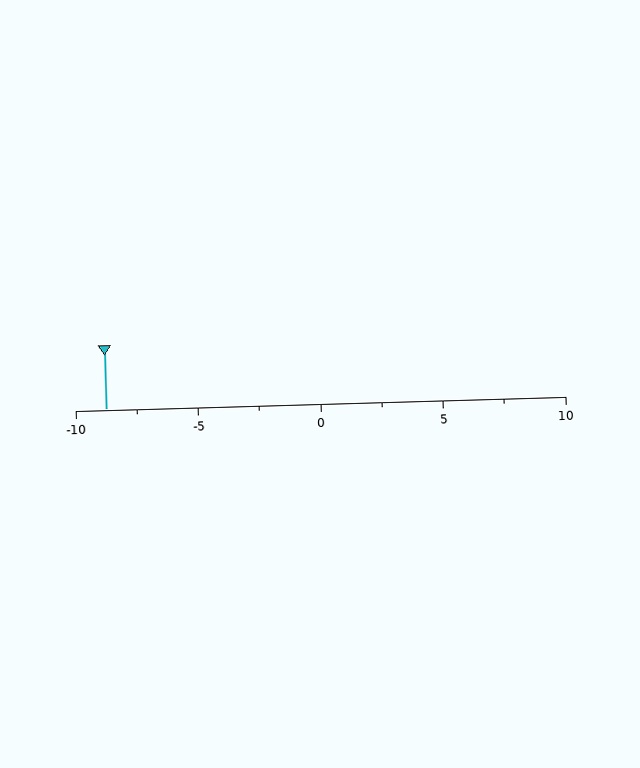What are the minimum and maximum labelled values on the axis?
The axis runs from -10 to 10.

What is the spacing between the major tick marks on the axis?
The major ticks are spaced 5 apart.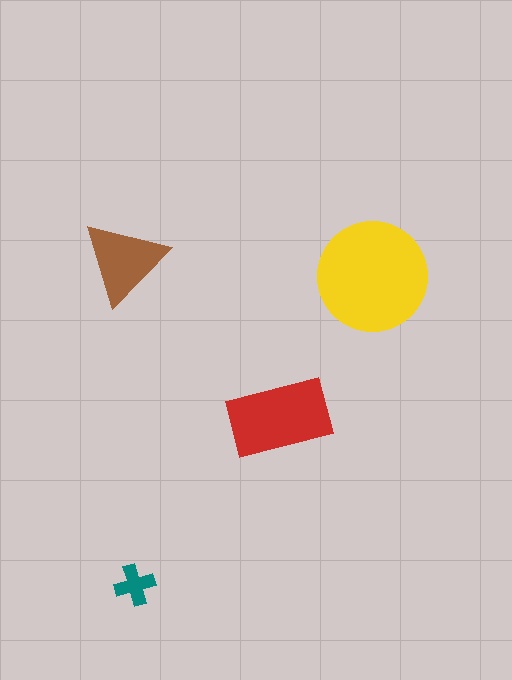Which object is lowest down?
The teal cross is bottommost.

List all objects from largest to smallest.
The yellow circle, the red rectangle, the brown triangle, the teal cross.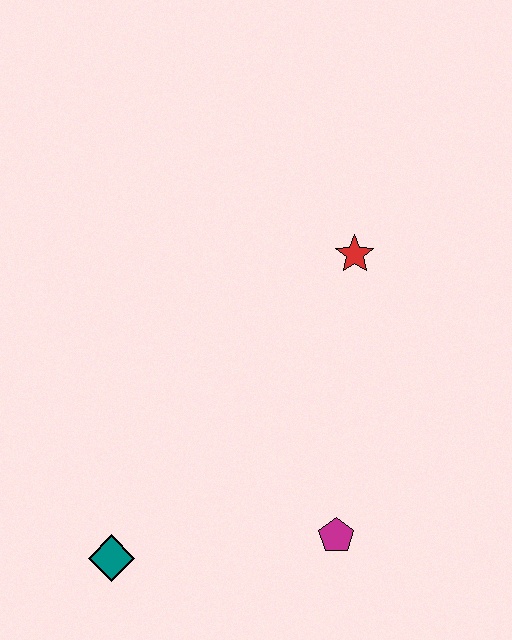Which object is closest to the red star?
The magenta pentagon is closest to the red star.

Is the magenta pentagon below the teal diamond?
No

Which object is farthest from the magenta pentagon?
The red star is farthest from the magenta pentagon.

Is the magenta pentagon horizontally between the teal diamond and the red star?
Yes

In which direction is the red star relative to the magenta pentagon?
The red star is above the magenta pentagon.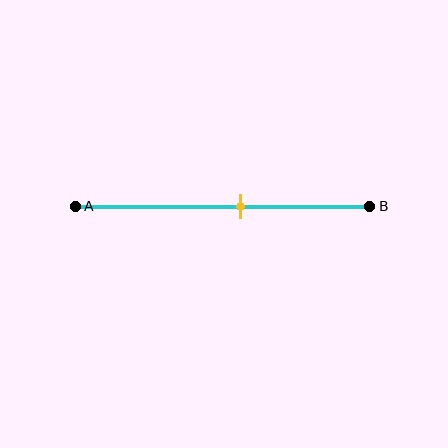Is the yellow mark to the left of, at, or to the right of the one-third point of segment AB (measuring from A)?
The yellow mark is to the right of the one-third point of segment AB.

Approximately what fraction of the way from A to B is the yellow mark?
The yellow mark is approximately 55% of the way from A to B.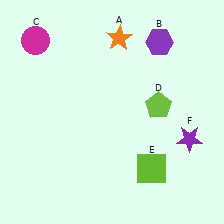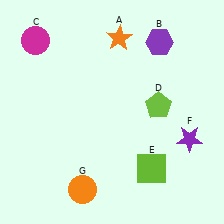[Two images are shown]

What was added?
An orange circle (G) was added in Image 2.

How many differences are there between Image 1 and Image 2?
There is 1 difference between the two images.